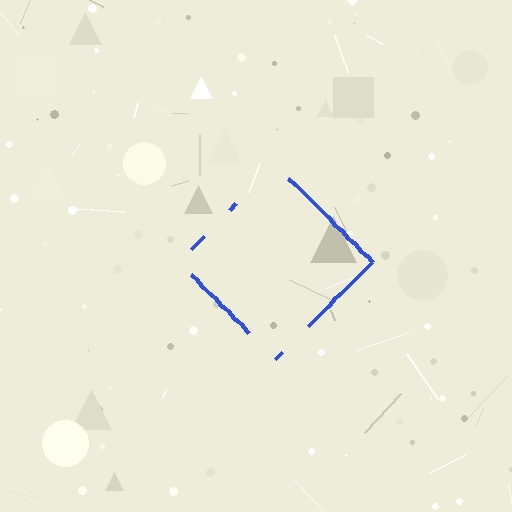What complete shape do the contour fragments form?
The contour fragments form a diamond.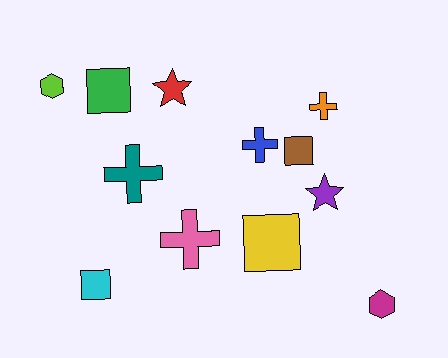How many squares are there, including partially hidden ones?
There are 4 squares.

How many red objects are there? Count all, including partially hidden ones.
There is 1 red object.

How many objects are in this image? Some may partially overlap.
There are 12 objects.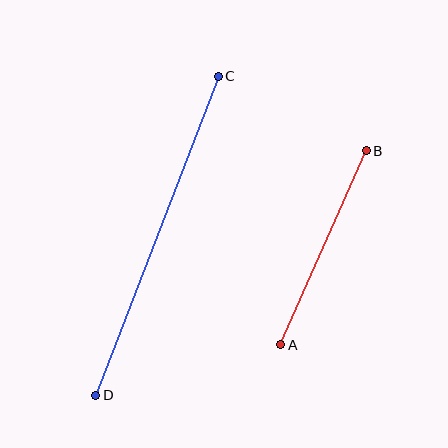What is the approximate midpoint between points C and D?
The midpoint is at approximately (157, 236) pixels.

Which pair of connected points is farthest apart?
Points C and D are farthest apart.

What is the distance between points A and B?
The distance is approximately 212 pixels.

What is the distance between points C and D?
The distance is approximately 341 pixels.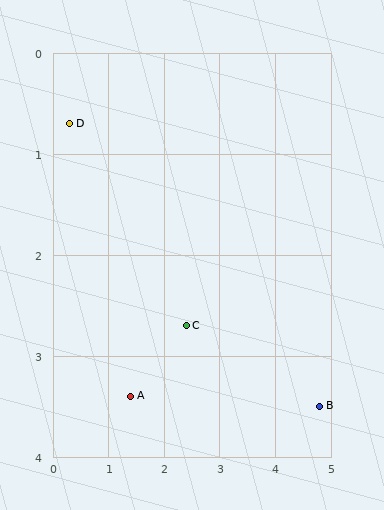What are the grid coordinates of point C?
Point C is at approximately (2.4, 2.7).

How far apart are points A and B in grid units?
Points A and B are about 3.4 grid units apart.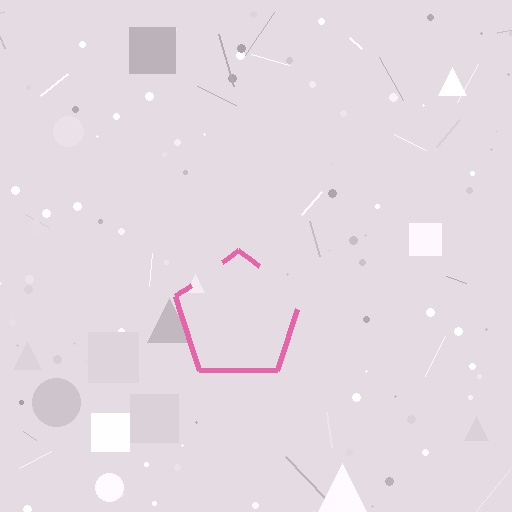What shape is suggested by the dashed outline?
The dashed outline suggests a pentagon.